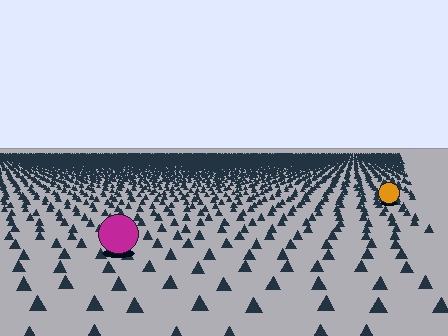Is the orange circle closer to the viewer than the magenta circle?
No. The magenta circle is closer — you can tell from the texture gradient: the ground texture is coarser near it.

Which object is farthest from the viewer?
The orange circle is farthest from the viewer. It appears smaller and the ground texture around it is denser.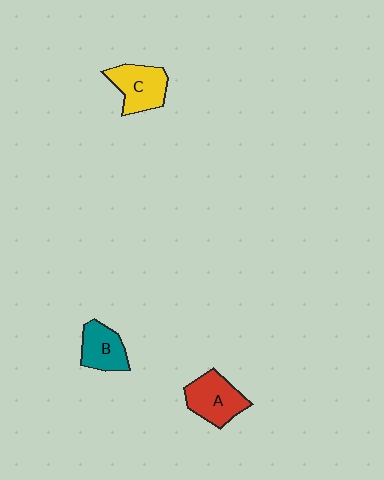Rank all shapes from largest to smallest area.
From largest to smallest: A (red), C (yellow), B (teal).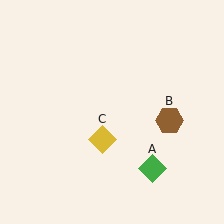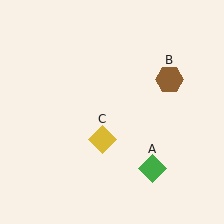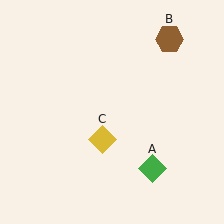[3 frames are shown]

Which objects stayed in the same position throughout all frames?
Green diamond (object A) and yellow diamond (object C) remained stationary.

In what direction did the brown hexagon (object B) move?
The brown hexagon (object B) moved up.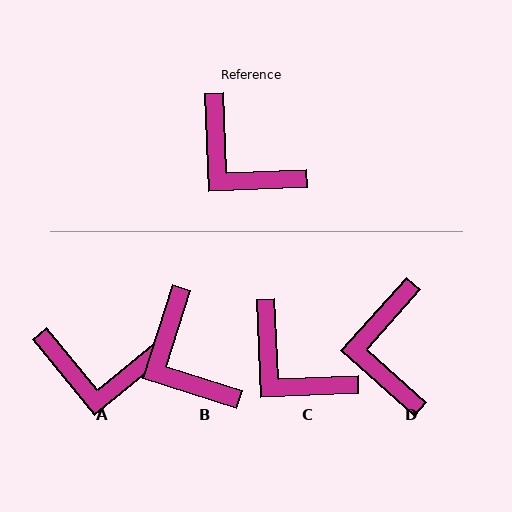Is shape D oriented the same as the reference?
No, it is off by about 44 degrees.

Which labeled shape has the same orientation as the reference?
C.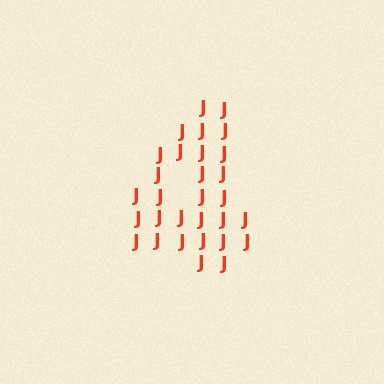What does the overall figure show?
The overall figure shows the digit 4.